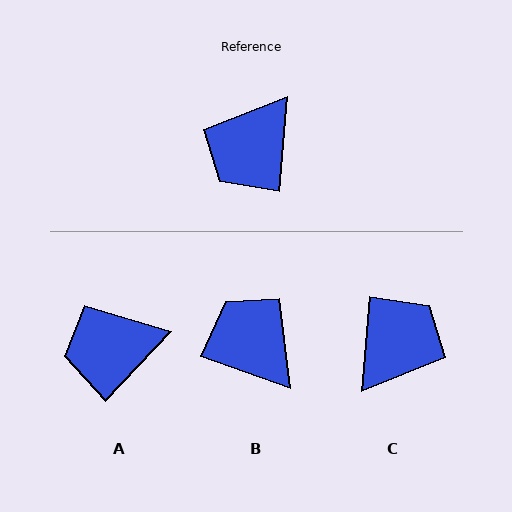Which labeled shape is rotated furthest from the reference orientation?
C, about 180 degrees away.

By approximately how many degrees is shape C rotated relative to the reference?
Approximately 180 degrees clockwise.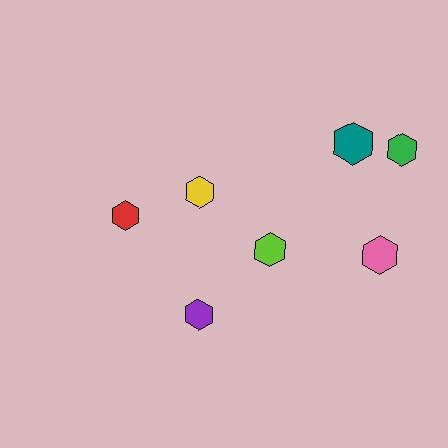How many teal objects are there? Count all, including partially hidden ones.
There is 1 teal object.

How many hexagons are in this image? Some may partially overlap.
There are 7 hexagons.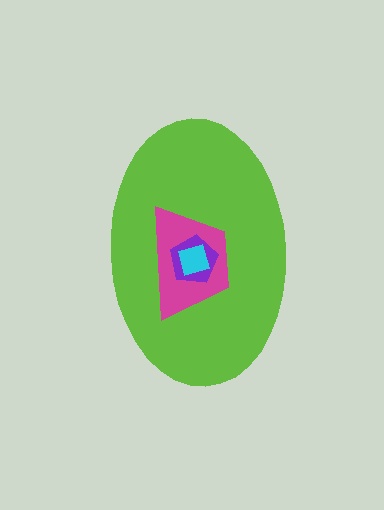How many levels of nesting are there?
4.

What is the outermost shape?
The lime ellipse.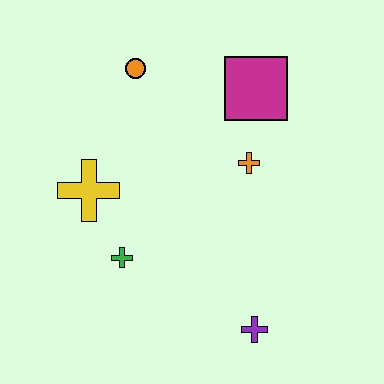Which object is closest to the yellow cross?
The green cross is closest to the yellow cross.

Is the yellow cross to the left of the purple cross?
Yes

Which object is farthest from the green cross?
The magenta square is farthest from the green cross.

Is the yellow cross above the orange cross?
No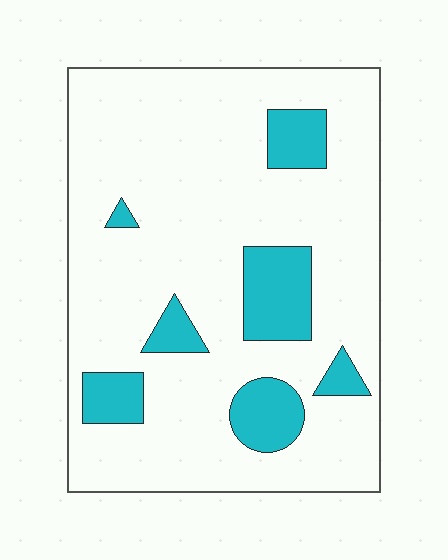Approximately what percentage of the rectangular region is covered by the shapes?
Approximately 15%.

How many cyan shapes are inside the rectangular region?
7.